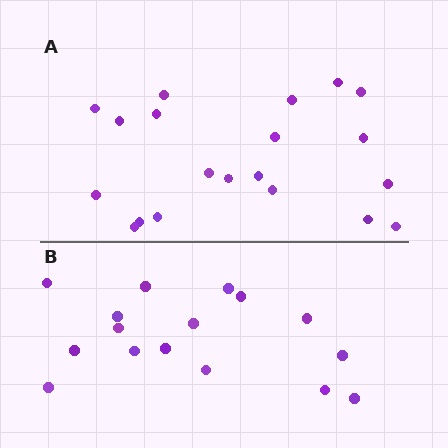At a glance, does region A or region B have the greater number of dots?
Region A (the top region) has more dots.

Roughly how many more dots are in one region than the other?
Region A has about 4 more dots than region B.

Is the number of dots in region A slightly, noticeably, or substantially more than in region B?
Region A has noticeably more, but not dramatically so. The ratio is roughly 1.2 to 1.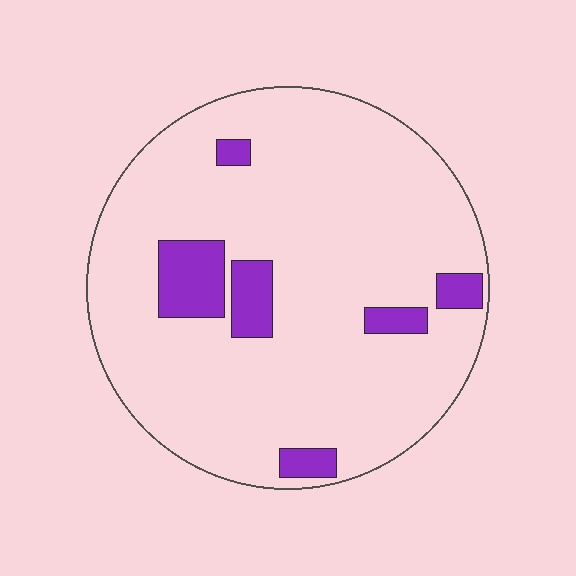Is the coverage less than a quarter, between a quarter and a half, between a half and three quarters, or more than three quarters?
Less than a quarter.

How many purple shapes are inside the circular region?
6.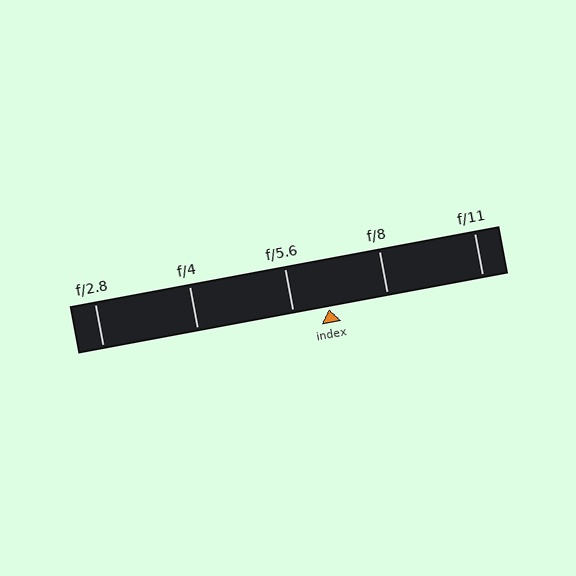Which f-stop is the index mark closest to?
The index mark is closest to f/5.6.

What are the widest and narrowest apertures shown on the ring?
The widest aperture shown is f/2.8 and the narrowest is f/11.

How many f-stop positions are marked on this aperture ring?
There are 5 f-stop positions marked.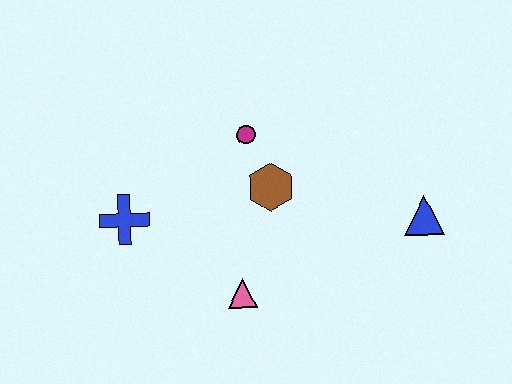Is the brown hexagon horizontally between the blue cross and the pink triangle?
No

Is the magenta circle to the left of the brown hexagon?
Yes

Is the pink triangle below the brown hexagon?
Yes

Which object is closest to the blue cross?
The pink triangle is closest to the blue cross.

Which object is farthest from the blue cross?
The blue triangle is farthest from the blue cross.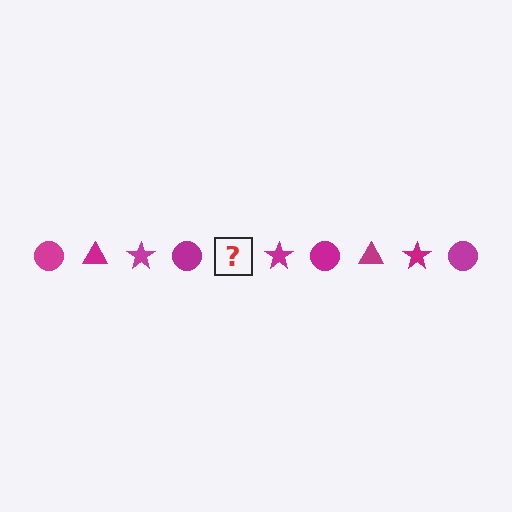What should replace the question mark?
The question mark should be replaced with a magenta triangle.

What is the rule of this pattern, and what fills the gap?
The rule is that the pattern cycles through circle, triangle, star shapes in magenta. The gap should be filled with a magenta triangle.